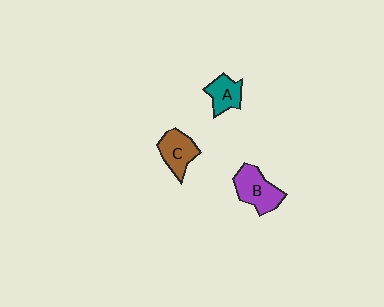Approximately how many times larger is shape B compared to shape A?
Approximately 1.5 times.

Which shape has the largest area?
Shape B (purple).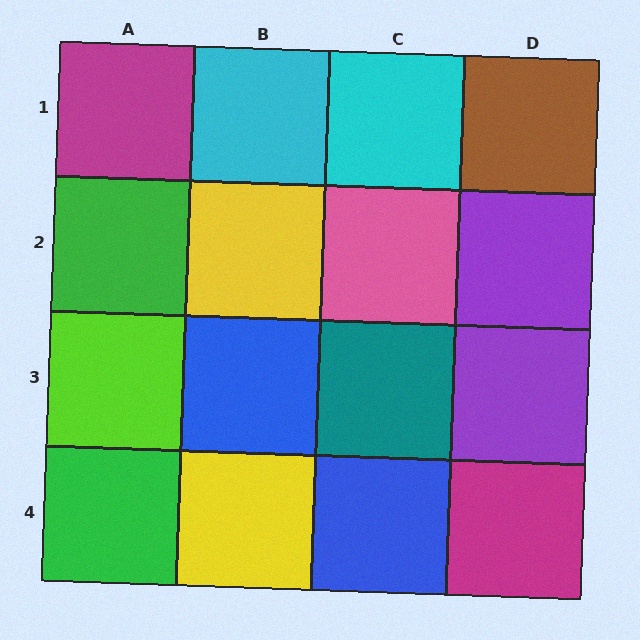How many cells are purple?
2 cells are purple.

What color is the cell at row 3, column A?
Lime.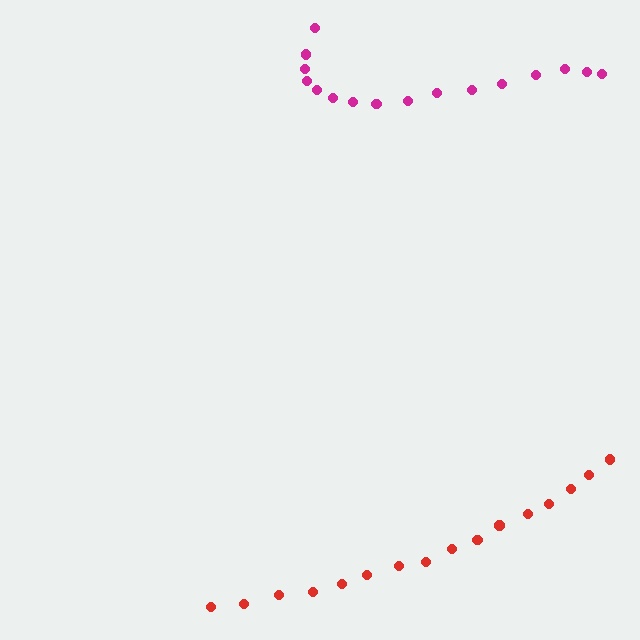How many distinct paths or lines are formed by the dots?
There are 2 distinct paths.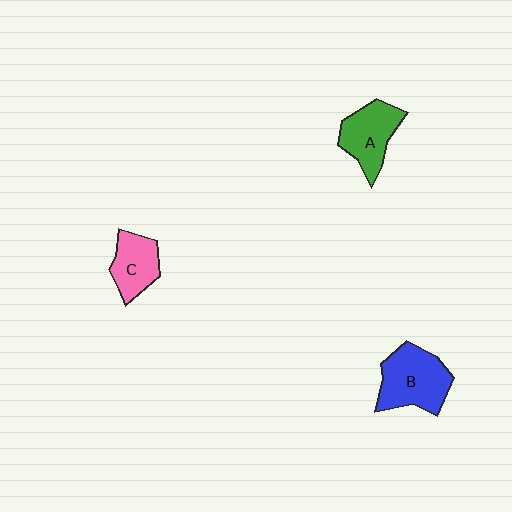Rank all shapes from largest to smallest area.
From largest to smallest: B (blue), A (green), C (pink).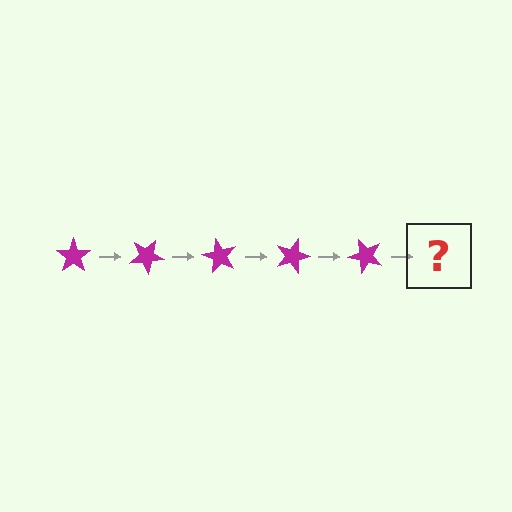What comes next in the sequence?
The next element should be a magenta star rotated 150 degrees.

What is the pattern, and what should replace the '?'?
The pattern is that the star rotates 30 degrees each step. The '?' should be a magenta star rotated 150 degrees.